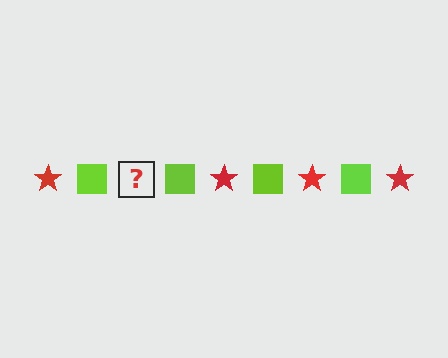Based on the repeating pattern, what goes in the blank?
The blank should be a red star.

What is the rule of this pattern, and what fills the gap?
The rule is that the pattern alternates between red star and lime square. The gap should be filled with a red star.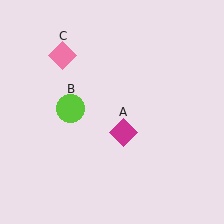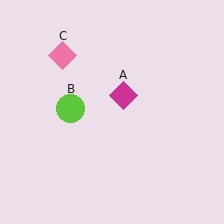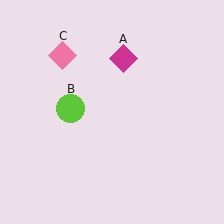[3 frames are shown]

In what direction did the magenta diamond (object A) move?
The magenta diamond (object A) moved up.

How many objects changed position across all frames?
1 object changed position: magenta diamond (object A).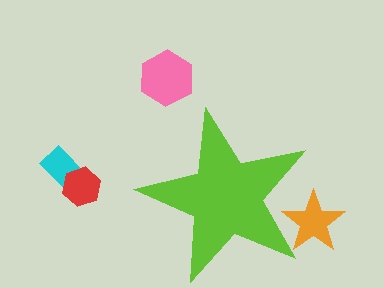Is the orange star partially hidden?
Yes, the orange star is partially hidden behind the lime star.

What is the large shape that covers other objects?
A lime star.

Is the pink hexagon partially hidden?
No, the pink hexagon is fully visible.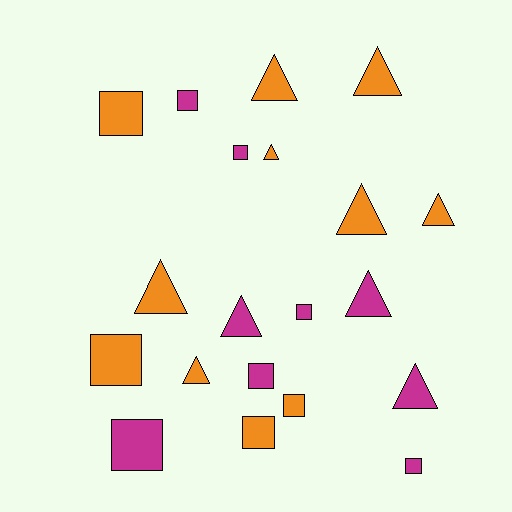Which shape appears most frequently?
Triangle, with 10 objects.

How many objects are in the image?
There are 20 objects.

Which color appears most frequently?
Orange, with 11 objects.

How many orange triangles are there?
There are 7 orange triangles.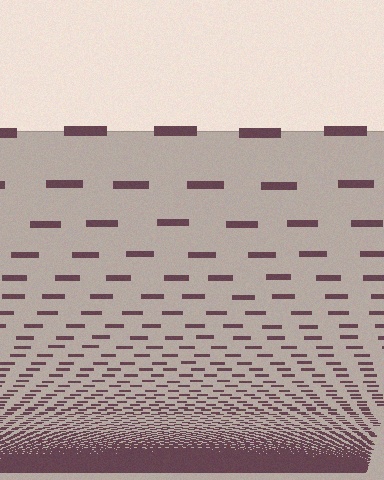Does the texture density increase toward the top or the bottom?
Density increases toward the bottom.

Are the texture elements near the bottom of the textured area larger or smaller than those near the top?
Smaller. The gradient is inverted — elements near the bottom are smaller and denser.